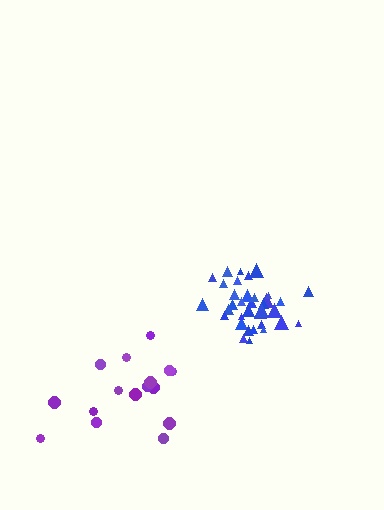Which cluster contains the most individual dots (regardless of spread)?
Blue (35).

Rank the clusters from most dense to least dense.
blue, purple.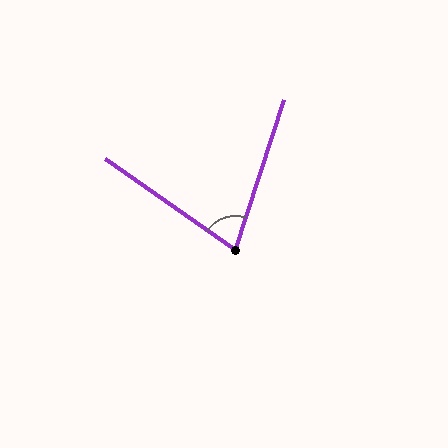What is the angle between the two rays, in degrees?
Approximately 73 degrees.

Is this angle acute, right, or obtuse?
It is acute.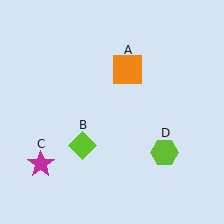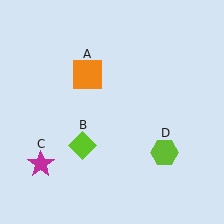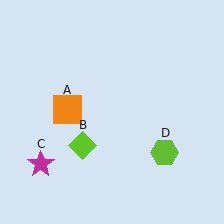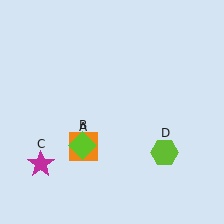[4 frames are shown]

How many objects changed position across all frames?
1 object changed position: orange square (object A).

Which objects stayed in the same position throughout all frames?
Lime diamond (object B) and magenta star (object C) and lime hexagon (object D) remained stationary.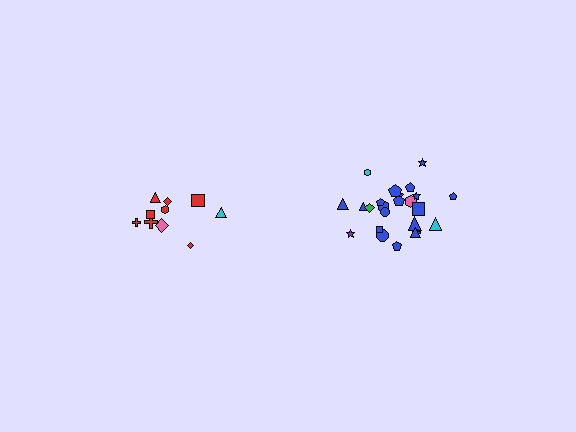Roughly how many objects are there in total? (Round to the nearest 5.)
Roughly 35 objects in total.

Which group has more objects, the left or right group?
The right group.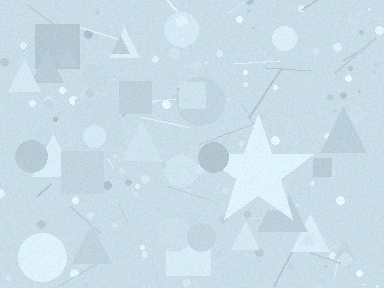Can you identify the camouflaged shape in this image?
The camouflaged shape is a star.